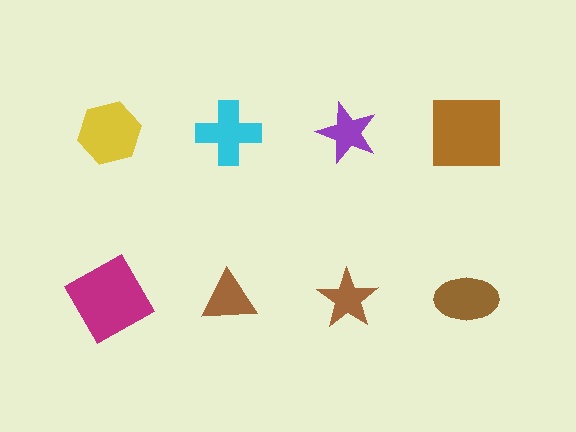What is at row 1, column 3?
A purple star.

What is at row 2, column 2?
A brown triangle.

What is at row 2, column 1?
A magenta square.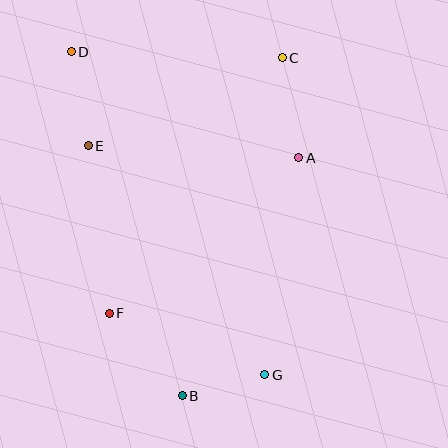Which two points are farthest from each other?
Points D and G are farthest from each other.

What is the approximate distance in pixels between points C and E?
The distance between C and E is approximately 213 pixels.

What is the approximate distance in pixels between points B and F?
The distance between B and F is approximately 110 pixels.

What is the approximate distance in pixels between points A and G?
The distance between A and G is approximately 220 pixels.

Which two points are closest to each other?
Points B and G are closest to each other.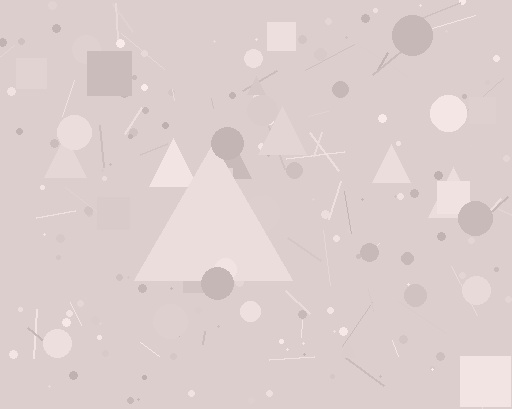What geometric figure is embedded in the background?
A triangle is embedded in the background.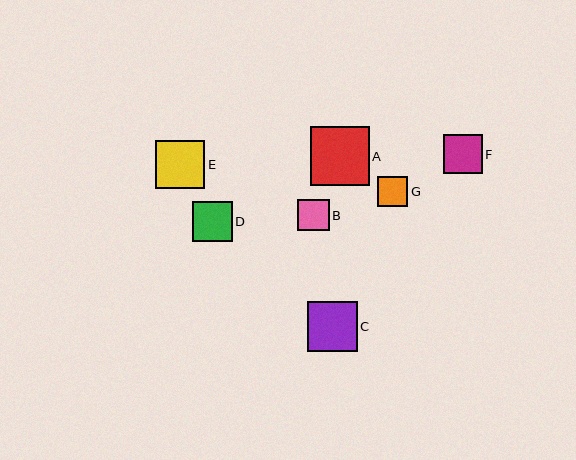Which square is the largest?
Square A is the largest with a size of approximately 59 pixels.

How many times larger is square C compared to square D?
Square C is approximately 1.2 times the size of square D.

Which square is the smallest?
Square G is the smallest with a size of approximately 31 pixels.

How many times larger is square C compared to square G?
Square C is approximately 1.6 times the size of square G.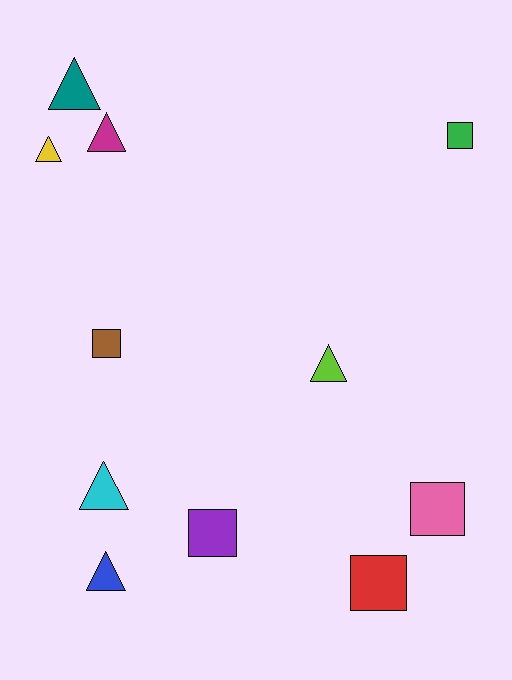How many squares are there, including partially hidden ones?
There are 5 squares.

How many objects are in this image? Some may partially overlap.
There are 11 objects.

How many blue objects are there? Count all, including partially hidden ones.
There is 1 blue object.